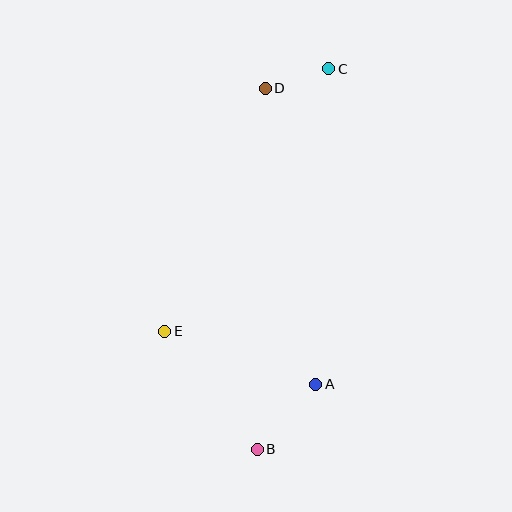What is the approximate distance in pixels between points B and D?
The distance between B and D is approximately 361 pixels.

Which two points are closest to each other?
Points C and D are closest to each other.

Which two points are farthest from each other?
Points B and C are farthest from each other.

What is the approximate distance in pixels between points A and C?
The distance between A and C is approximately 316 pixels.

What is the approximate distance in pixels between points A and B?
The distance between A and B is approximately 87 pixels.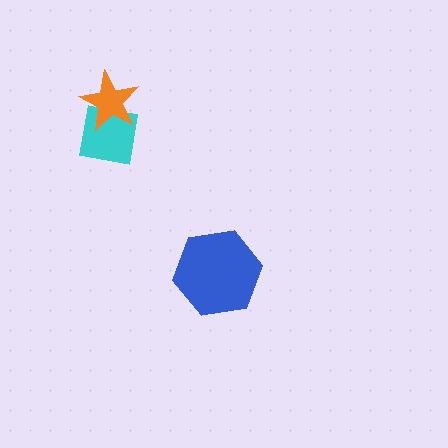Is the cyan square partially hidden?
Yes, it is partially covered by another shape.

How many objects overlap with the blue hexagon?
0 objects overlap with the blue hexagon.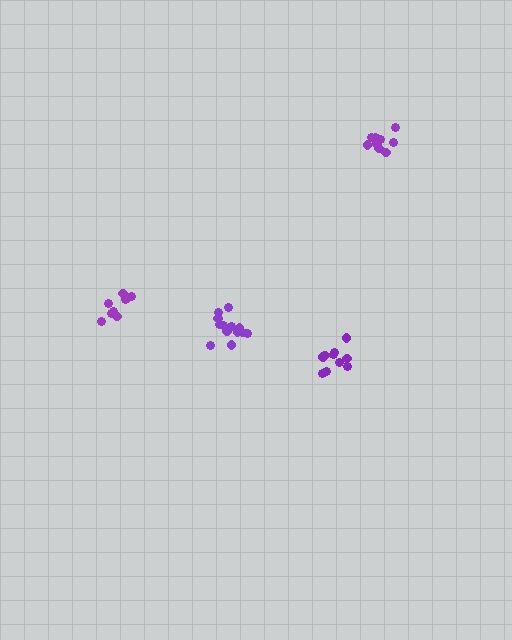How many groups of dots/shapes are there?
There are 4 groups.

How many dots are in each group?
Group 1: 10 dots, Group 2: 9 dots, Group 3: 13 dots, Group 4: 9 dots (41 total).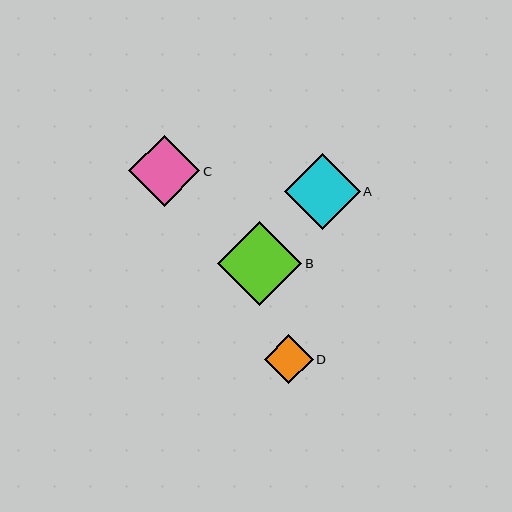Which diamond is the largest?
Diamond B is the largest with a size of approximately 84 pixels.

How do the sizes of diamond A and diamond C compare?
Diamond A and diamond C are approximately the same size.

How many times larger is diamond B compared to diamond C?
Diamond B is approximately 1.2 times the size of diamond C.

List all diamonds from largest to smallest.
From largest to smallest: B, A, C, D.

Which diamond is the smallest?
Diamond D is the smallest with a size of approximately 49 pixels.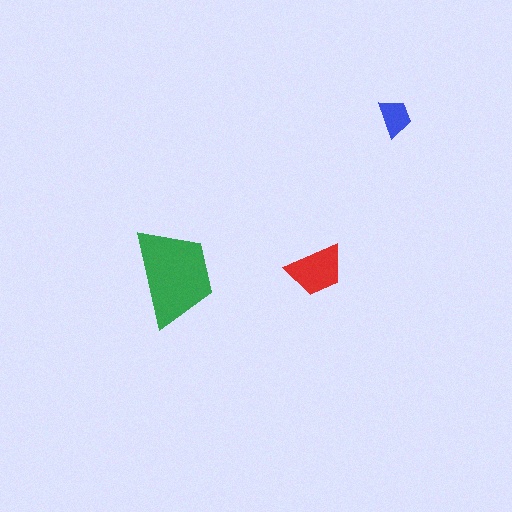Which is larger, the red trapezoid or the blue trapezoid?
The red one.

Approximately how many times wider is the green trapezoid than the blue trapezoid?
About 2.5 times wider.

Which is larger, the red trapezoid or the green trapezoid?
The green one.